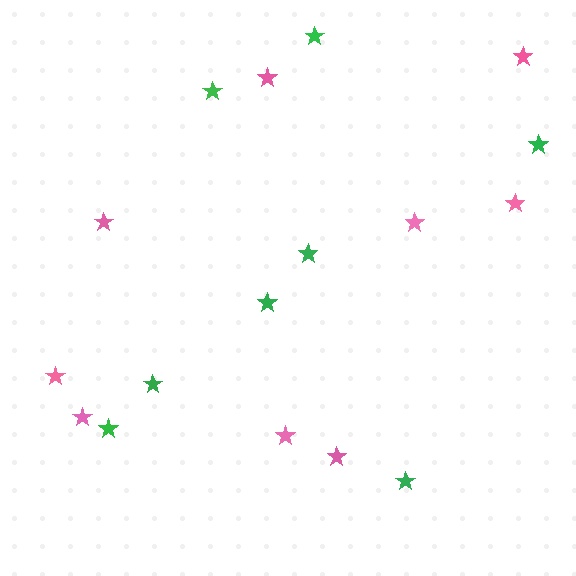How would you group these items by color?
There are 2 groups: one group of pink stars (9) and one group of green stars (8).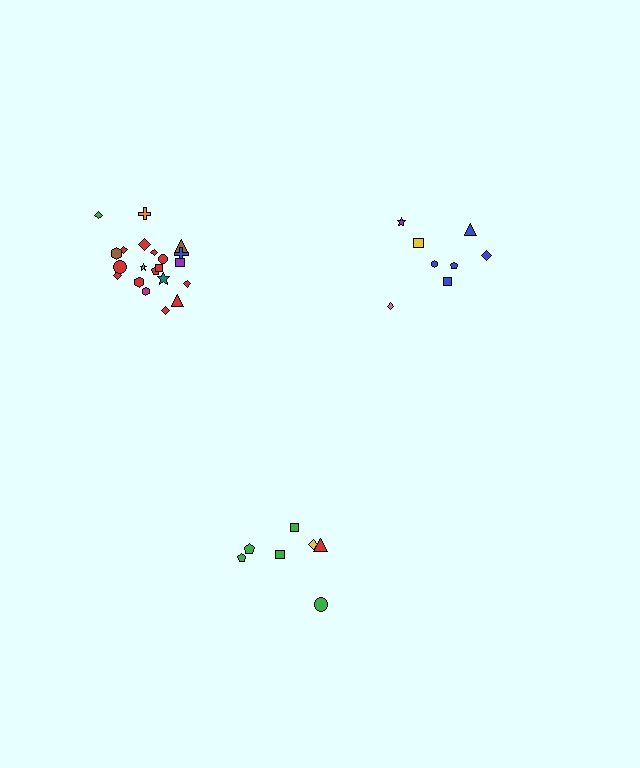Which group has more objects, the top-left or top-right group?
The top-left group.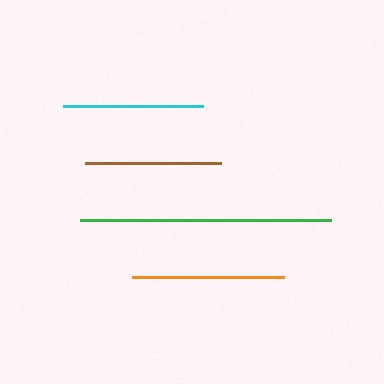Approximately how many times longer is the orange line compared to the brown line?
The orange line is approximately 1.1 times the length of the brown line.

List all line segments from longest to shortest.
From longest to shortest: green, orange, cyan, brown.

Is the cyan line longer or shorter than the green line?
The green line is longer than the cyan line.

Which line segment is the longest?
The green line is the longest at approximately 252 pixels.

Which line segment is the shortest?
The brown line is the shortest at approximately 136 pixels.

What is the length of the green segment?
The green segment is approximately 252 pixels long.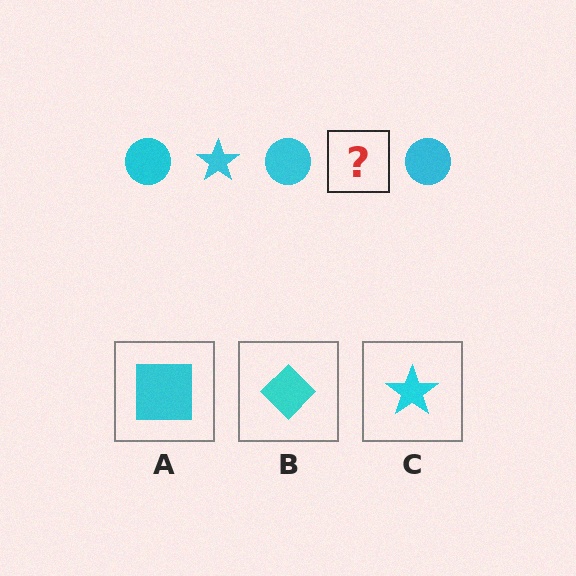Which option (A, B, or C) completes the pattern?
C.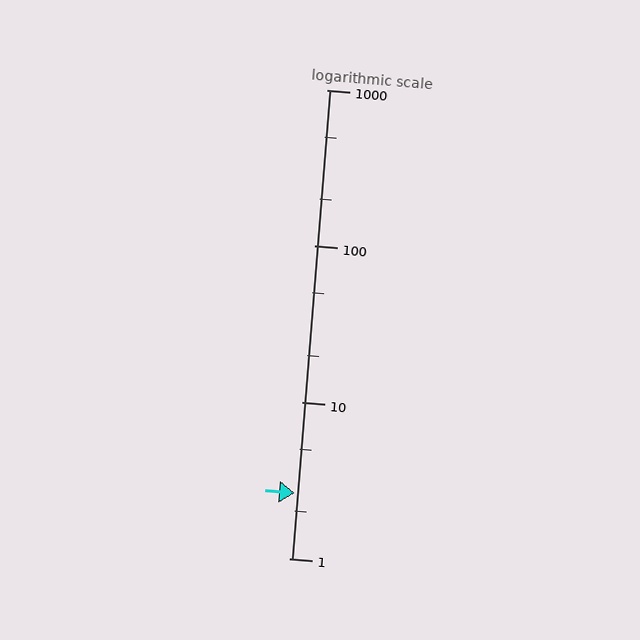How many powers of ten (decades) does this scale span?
The scale spans 3 decades, from 1 to 1000.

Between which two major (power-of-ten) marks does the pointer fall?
The pointer is between 1 and 10.